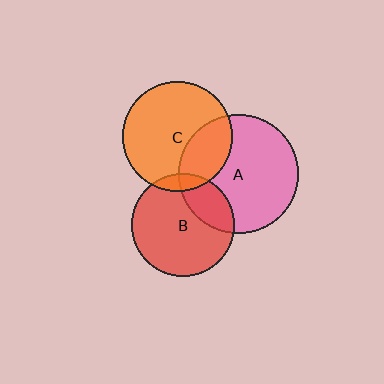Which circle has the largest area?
Circle A (pink).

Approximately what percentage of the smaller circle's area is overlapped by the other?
Approximately 10%.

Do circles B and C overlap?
Yes.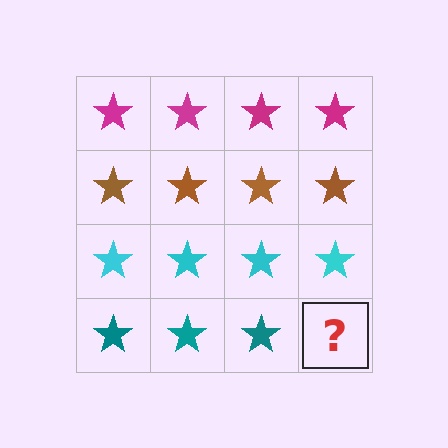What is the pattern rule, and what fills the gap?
The rule is that each row has a consistent color. The gap should be filled with a teal star.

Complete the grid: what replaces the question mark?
The question mark should be replaced with a teal star.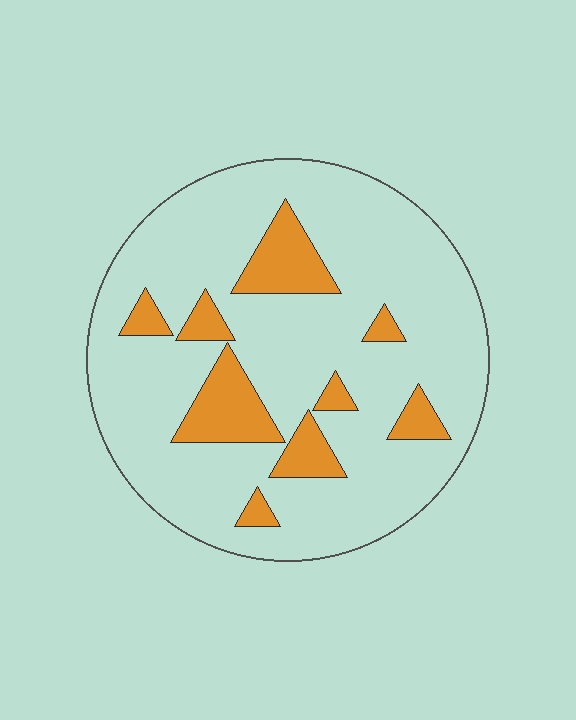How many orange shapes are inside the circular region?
9.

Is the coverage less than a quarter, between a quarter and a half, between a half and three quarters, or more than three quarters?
Less than a quarter.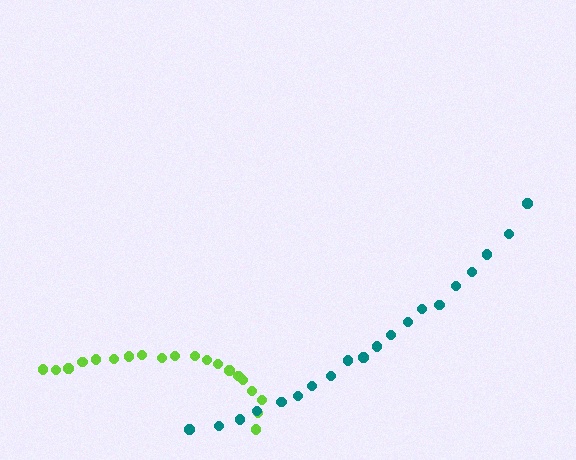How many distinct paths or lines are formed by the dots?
There are 2 distinct paths.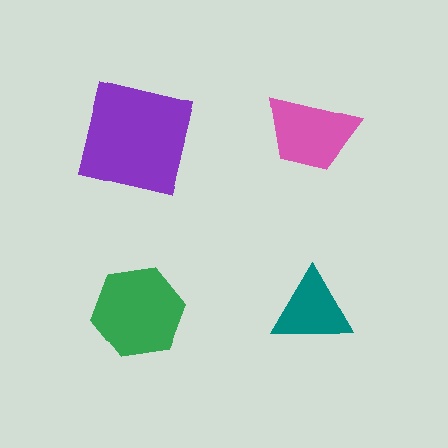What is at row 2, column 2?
A teal triangle.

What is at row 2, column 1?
A green hexagon.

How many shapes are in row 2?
2 shapes.